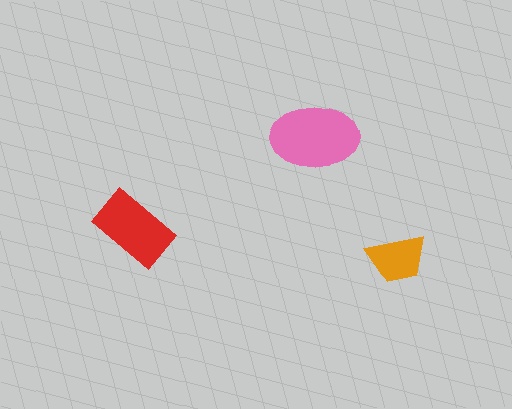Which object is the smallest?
The orange trapezoid.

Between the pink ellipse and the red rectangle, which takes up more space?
The pink ellipse.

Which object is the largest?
The pink ellipse.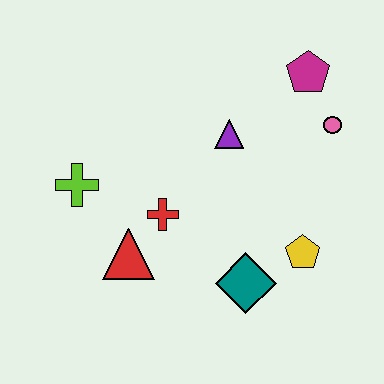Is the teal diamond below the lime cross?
Yes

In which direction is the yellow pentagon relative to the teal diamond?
The yellow pentagon is to the right of the teal diamond.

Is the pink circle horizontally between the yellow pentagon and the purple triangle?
No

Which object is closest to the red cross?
The red triangle is closest to the red cross.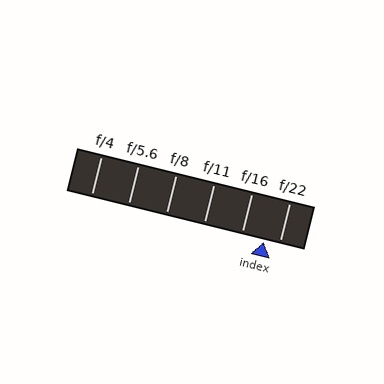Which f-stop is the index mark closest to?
The index mark is closest to f/22.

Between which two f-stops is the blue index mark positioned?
The index mark is between f/16 and f/22.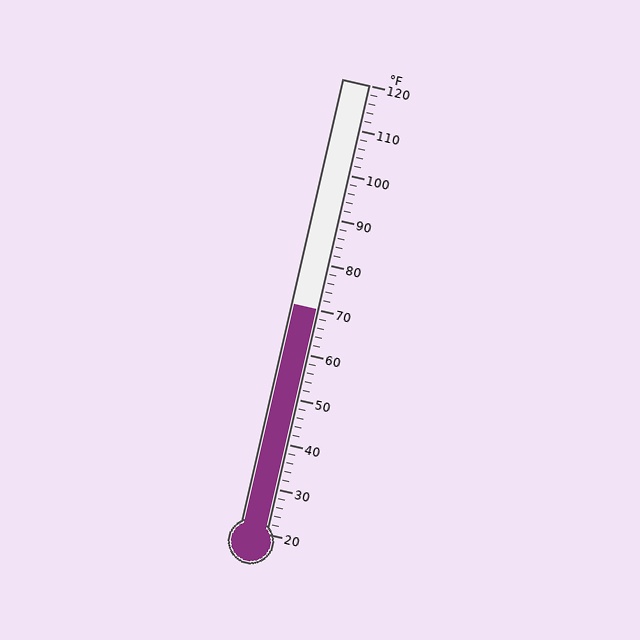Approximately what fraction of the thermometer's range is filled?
The thermometer is filled to approximately 50% of its range.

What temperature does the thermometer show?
The thermometer shows approximately 70°F.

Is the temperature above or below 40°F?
The temperature is above 40°F.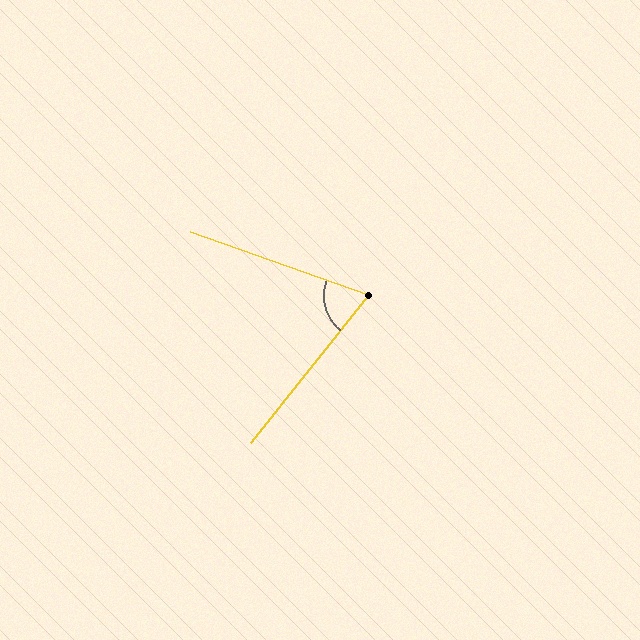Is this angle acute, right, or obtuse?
It is acute.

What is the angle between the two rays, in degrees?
Approximately 71 degrees.